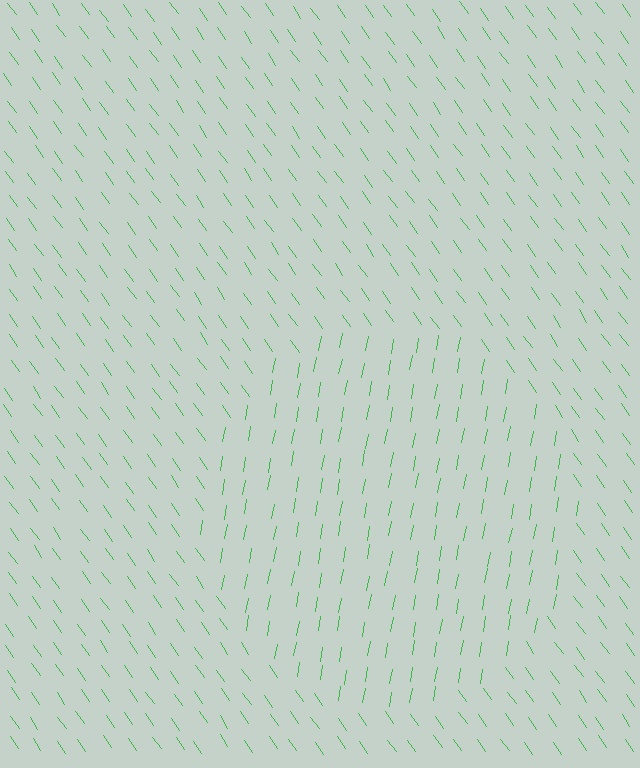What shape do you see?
I see a circle.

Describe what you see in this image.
The image is filled with small green line segments. A circle region in the image has lines oriented differently from the surrounding lines, creating a visible texture boundary.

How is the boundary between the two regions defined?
The boundary is defined purely by a change in line orientation (approximately 45 degrees difference). All lines are the same color and thickness.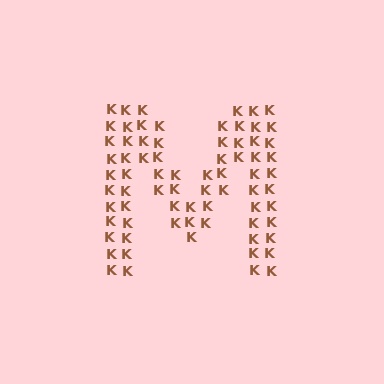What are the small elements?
The small elements are letter K's.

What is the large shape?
The large shape is the letter M.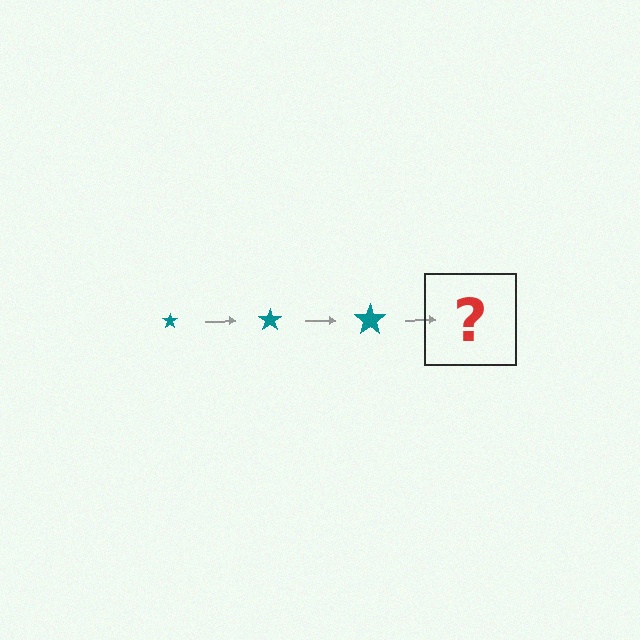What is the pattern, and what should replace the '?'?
The pattern is that the star gets progressively larger each step. The '?' should be a teal star, larger than the previous one.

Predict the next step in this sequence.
The next step is a teal star, larger than the previous one.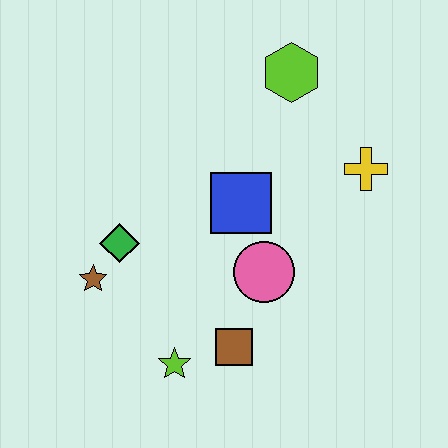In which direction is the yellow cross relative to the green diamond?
The yellow cross is to the right of the green diamond.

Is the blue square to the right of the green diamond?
Yes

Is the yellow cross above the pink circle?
Yes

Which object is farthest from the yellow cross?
The brown star is farthest from the yellow cross.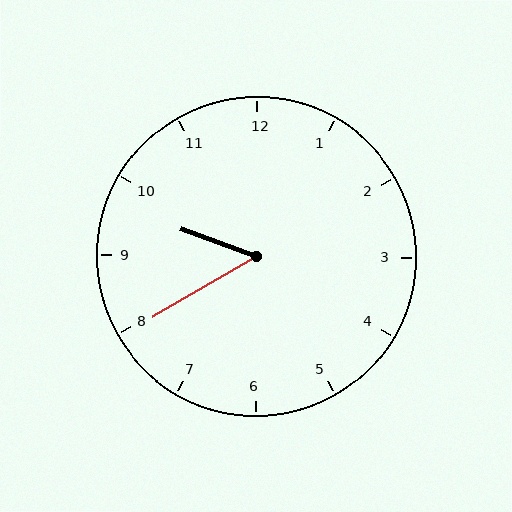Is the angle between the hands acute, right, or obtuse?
It is acute.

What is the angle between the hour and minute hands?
Approximately 50 degrees.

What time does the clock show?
9:40.